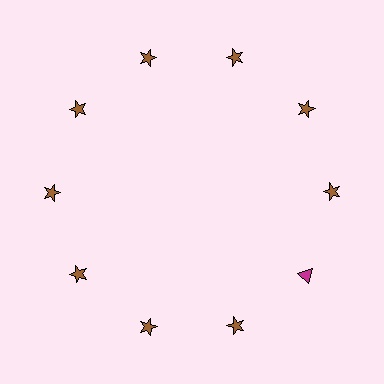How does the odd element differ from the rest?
It differs in both color (magenta instead of brown) and shape (triangle instead of star).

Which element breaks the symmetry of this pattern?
The magenta triangle at roughly the 4 o'clock position breaks the symmetry. All other shapes are brown stars.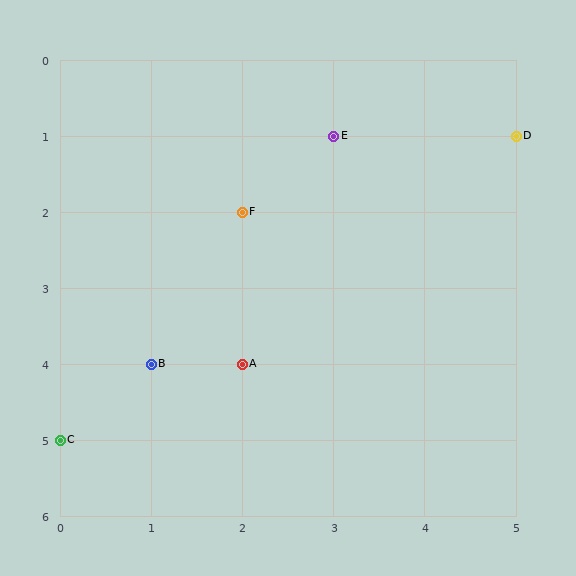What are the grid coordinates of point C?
Point C is at grid coordinates (0, 5).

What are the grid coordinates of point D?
Point D is at grid coordinates (5, 1).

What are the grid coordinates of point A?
Point A is at grid coordinates (2, 4).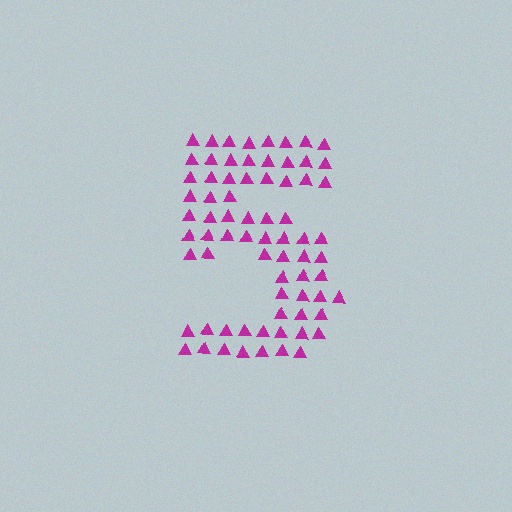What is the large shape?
The large shape is the digit 5.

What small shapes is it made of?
It is made of small triangles.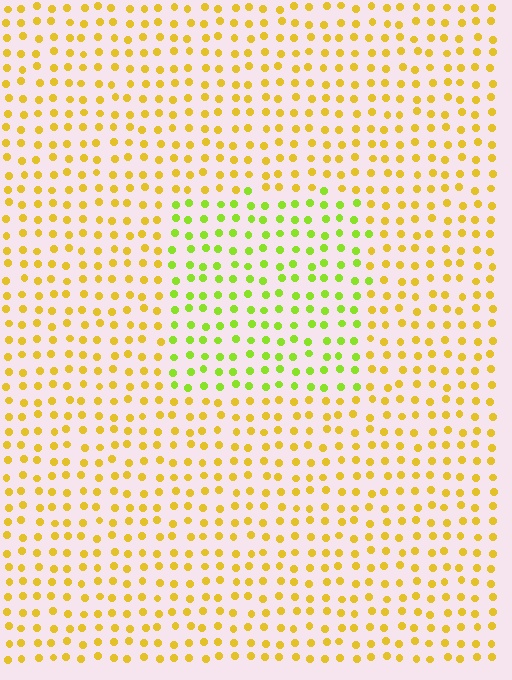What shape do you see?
I see a rectangle.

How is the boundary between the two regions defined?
The boundary is defined purely by a slight shift in hue (about 39 degrees). Spacing, size, and orientation are identical on both sides.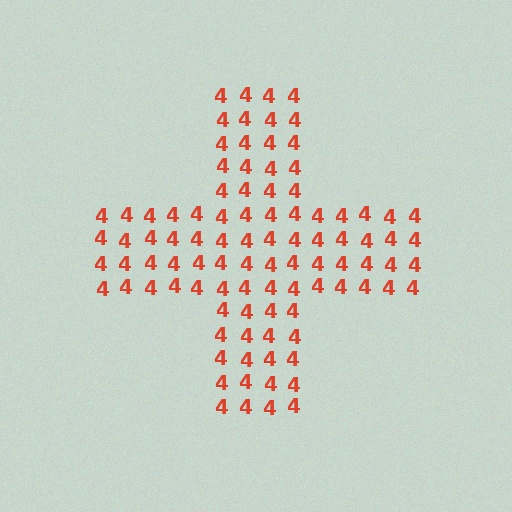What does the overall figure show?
The overall figure shows a cross.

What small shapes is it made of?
It is made of small digit 4's.